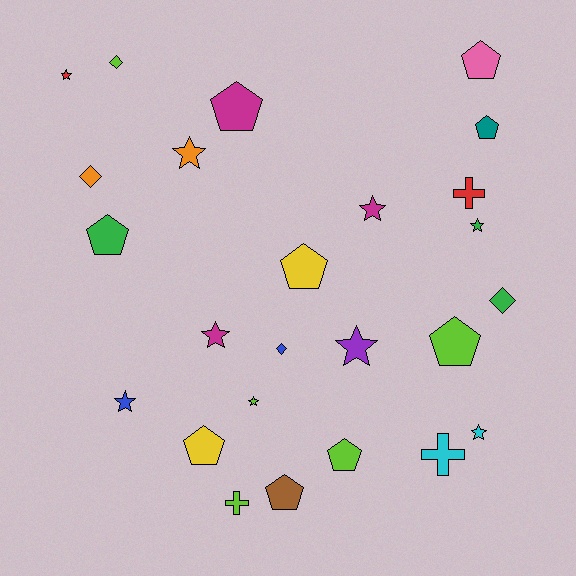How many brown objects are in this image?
There is 1 brown object.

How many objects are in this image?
There are 25 objects.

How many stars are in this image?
There are 9 stars.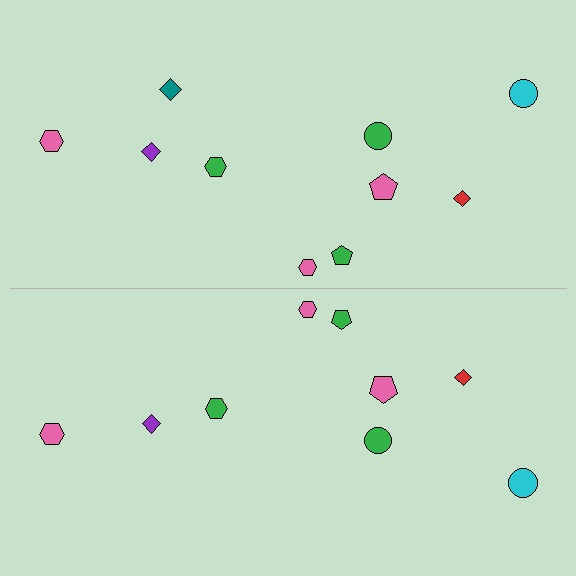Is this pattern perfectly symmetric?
No, the pattern is not perfectly symmetric. A teal diamond is missing from the bottom side.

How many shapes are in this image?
There are 19 shapes in this image.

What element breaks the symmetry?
A teal diamond is missing from the bottom side.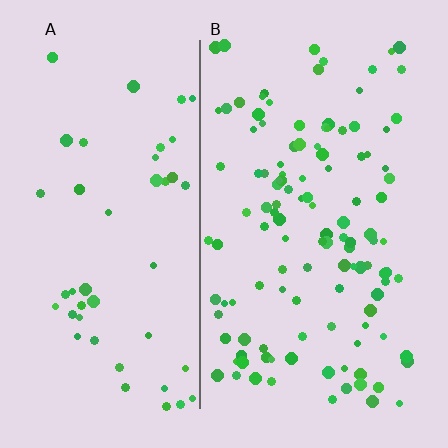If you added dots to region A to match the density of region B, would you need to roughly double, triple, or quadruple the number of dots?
Approximately triple.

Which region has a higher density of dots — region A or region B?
B (the right).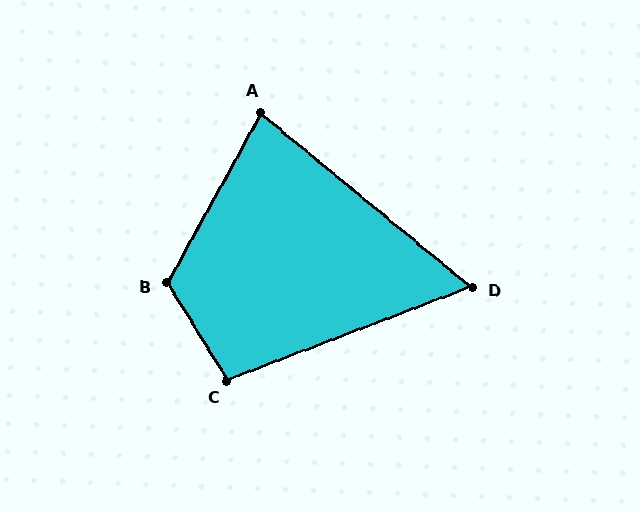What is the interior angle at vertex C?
Approximately 101 degrees (obtuse).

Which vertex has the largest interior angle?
B, at approximately 120 degrees.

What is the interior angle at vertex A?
Approximately 79 degrees (acute).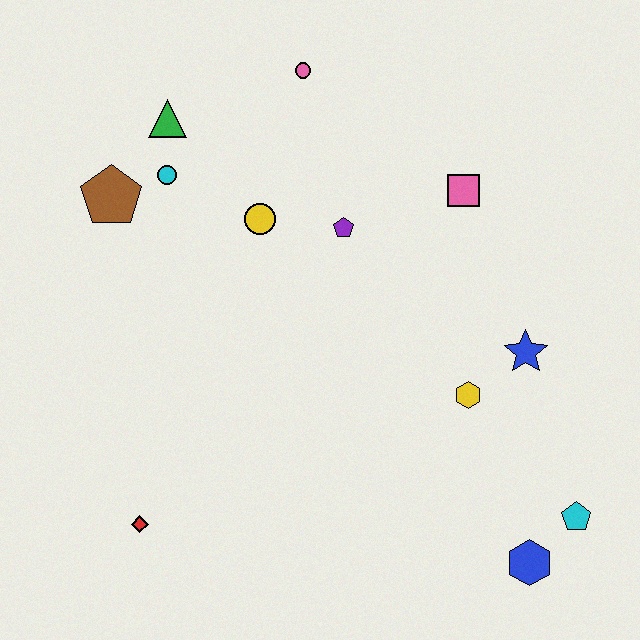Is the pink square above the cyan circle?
No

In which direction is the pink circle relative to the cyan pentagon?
The pink circle is above the cyan pentagon.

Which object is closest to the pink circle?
The green triangle is closest to the pink circle.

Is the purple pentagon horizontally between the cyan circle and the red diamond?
No